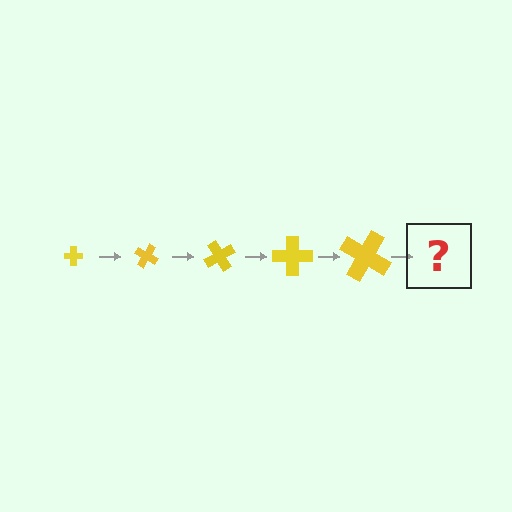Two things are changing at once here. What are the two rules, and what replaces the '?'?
The two rules are that the cross grows larger each step and it rotates 30 degrees each step. The '?' should be a cross, larger than the previous one and rotated 150 degrees from the start.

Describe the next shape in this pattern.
It should be a cross, larger than the previous one and rotated 150 degrees from the start.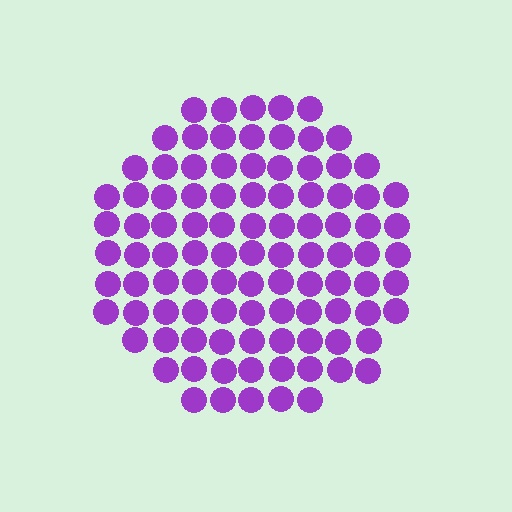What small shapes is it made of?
It is made of small circles.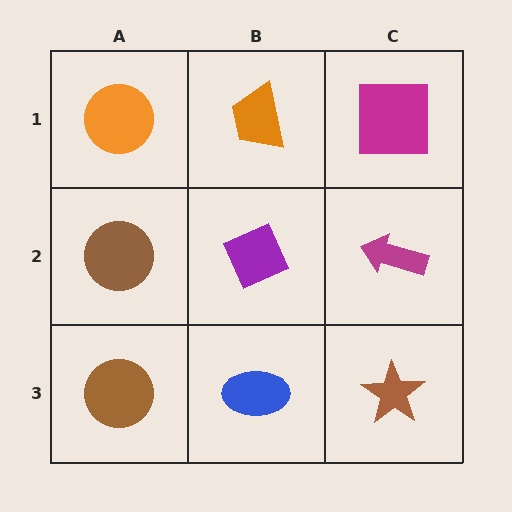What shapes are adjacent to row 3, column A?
A brown circle (row 2, column A), a blue ellipse (row 3, column B).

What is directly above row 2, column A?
An orange circle.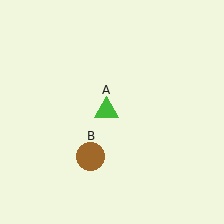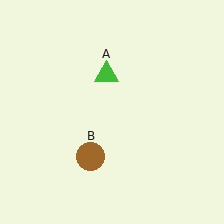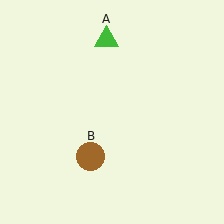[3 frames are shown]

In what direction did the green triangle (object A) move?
The green triangle (object A) moved up.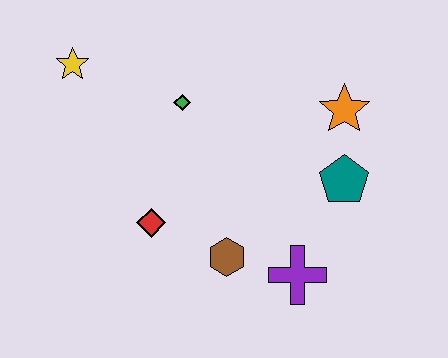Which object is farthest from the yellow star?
The purple cross is farthest from the yellow star.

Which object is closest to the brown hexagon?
The purple cross is closest to the brown hexagon.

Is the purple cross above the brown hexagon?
No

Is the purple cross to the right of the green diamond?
Yes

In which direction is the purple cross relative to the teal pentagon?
The purple cross is below the teal pentagon.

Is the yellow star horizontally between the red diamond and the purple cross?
No